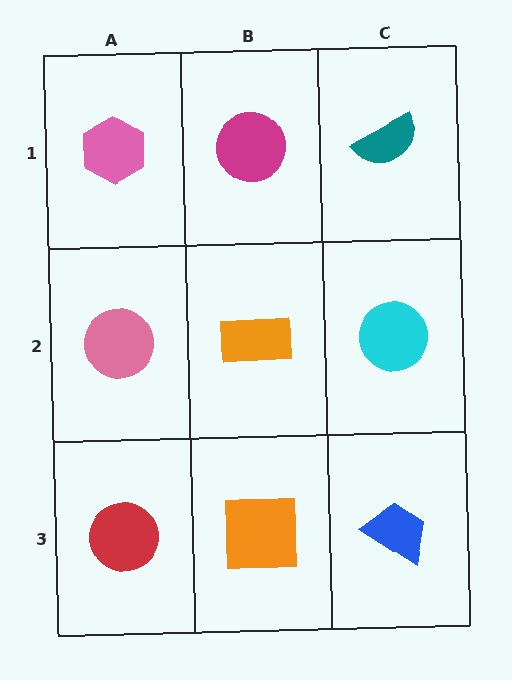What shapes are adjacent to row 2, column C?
A teal semicircle (row 1, column C), a blue trapezoid (row 3, column C), an orange rectangle (row 2, column B).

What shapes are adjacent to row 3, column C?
A cyan circle (row 2, column C), an orange square (row 3, column B).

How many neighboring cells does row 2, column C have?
3.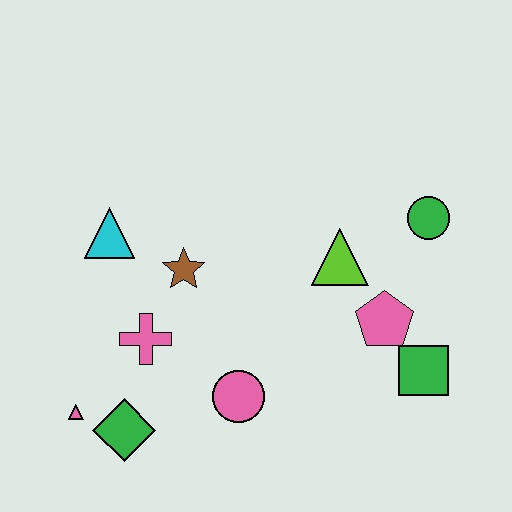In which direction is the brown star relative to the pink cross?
The brown star is above the pink cross.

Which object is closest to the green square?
The pink pentagon is closest to the green square.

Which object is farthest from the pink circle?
The green circle is farthest from the pink circle.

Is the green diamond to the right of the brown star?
No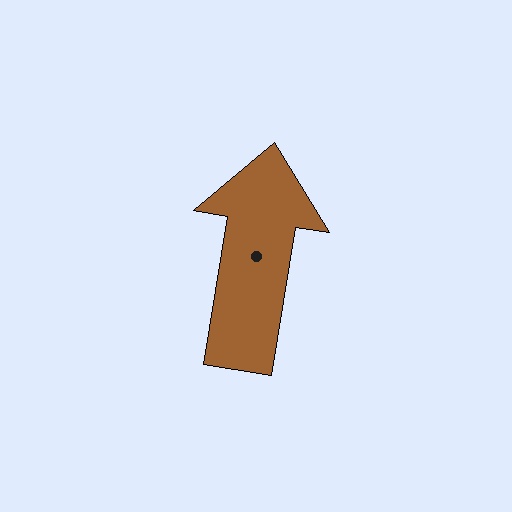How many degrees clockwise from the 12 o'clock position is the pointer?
Approximately 9 degrees.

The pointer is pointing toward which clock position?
Roughly 12 o'clock.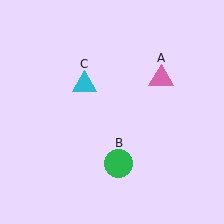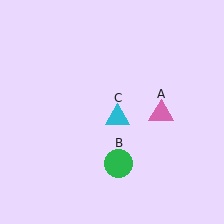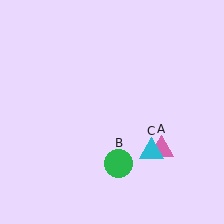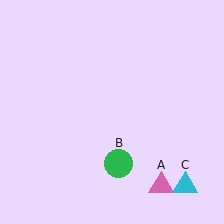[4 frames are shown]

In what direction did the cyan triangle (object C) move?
The cyan triangle (object C) moved down and to the right.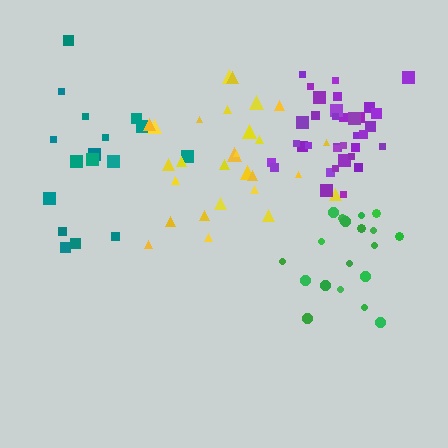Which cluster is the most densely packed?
Purple.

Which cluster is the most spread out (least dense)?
Teal.